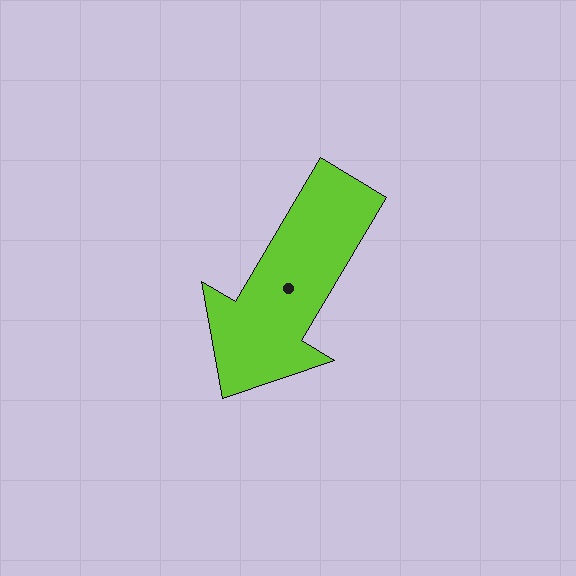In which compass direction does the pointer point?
Southwest.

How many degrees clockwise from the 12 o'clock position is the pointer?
Approximately 211 degrees.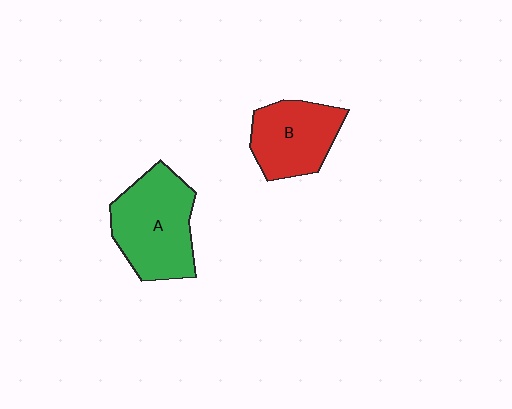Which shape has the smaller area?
Shape B (red).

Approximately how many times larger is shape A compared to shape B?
Approximately 1.3 times.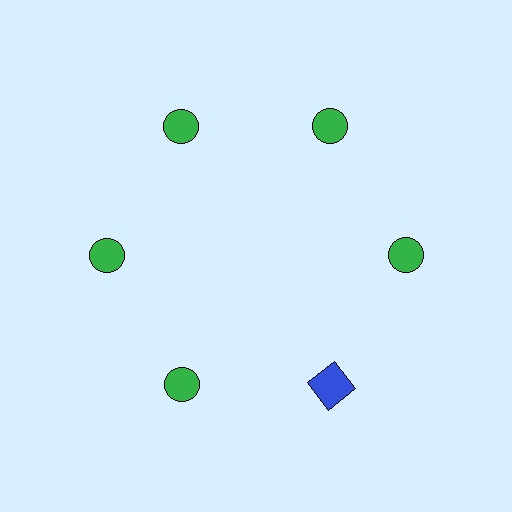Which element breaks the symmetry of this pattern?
The blue square at roughly the 5 o'clock position breaks the symmetry. All other shapes are green circles.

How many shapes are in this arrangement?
There are 6 shapes arranged in a ring pattern.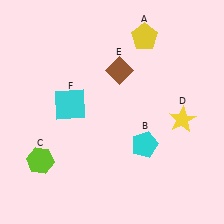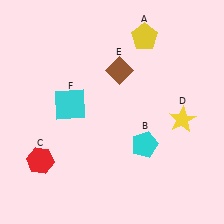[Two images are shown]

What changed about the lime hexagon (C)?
In Image 1, C is lime. In Image 2, it changed to red.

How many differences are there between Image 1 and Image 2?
There is 1 difference between the two images.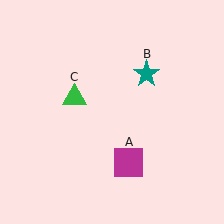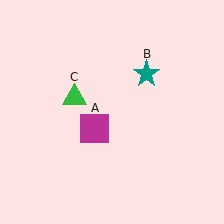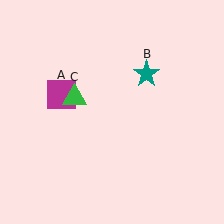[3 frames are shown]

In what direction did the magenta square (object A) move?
The magenta square (object A) moved up and to the left.